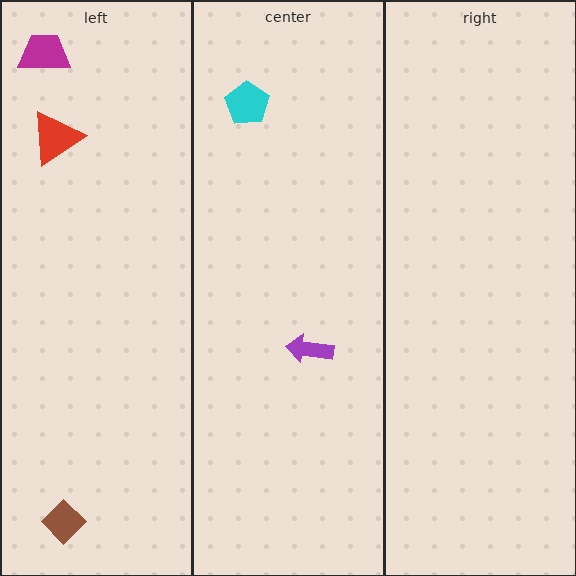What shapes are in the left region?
The brown diamond, the magenta trapezoid, the red triangle.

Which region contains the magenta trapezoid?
The left region.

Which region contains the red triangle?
The left region.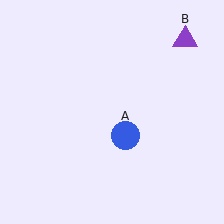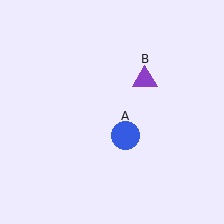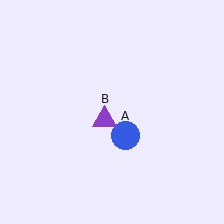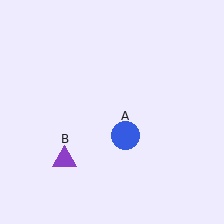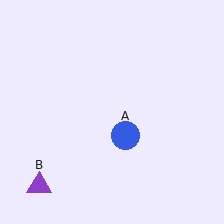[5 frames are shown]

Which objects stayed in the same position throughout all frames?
Blue circle (object A) remained stationary.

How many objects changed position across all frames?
1 object changed position: purple triangle (object B).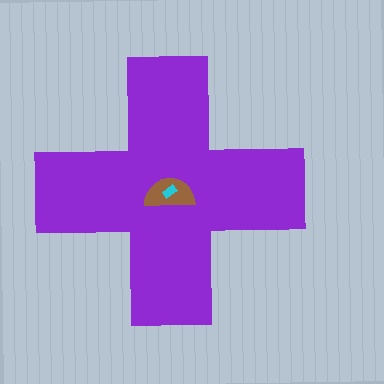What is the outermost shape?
The purple cross.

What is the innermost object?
The cyan rectangle.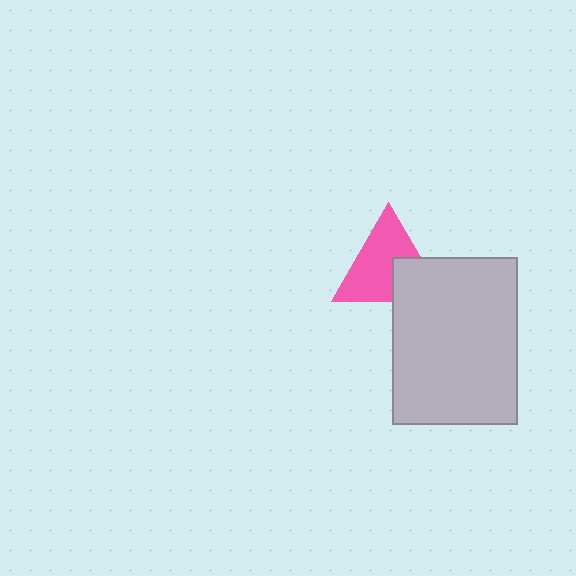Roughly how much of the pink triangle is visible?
Most of it is visible (roughly 68%).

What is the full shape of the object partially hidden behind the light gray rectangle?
The partially hidden object is a pink triangle.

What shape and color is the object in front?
The object in front is a light gray rectangle.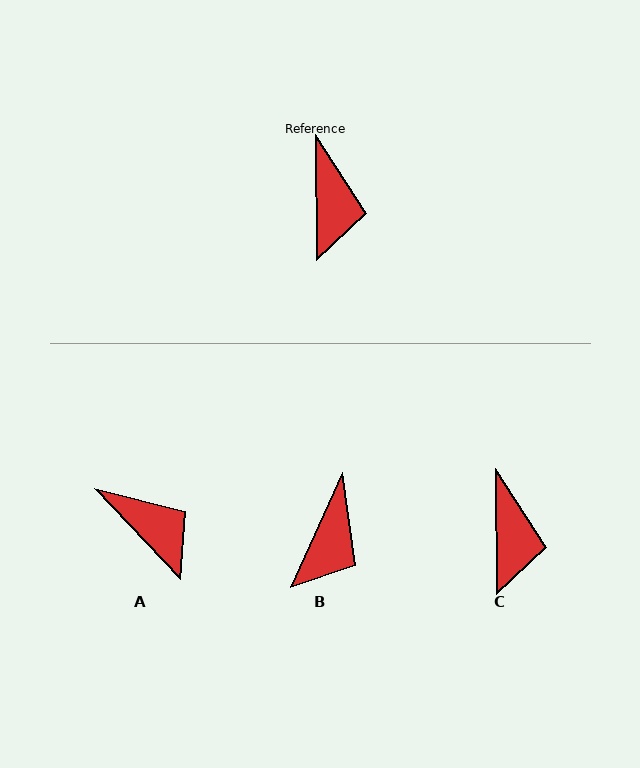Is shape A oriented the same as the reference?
No, it is off by about 43 degrees.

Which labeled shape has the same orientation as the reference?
C.